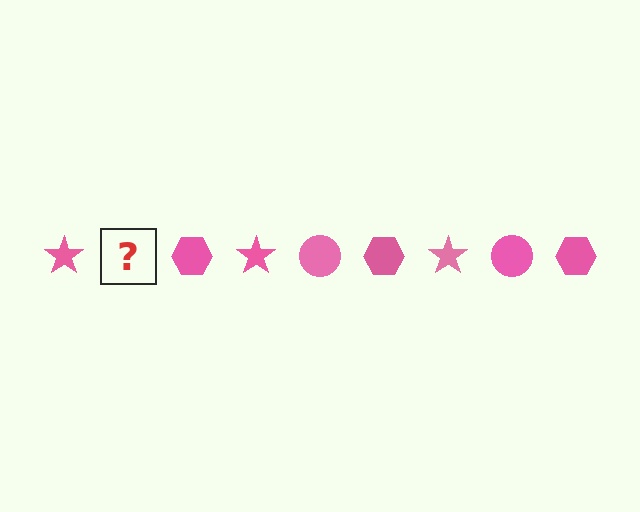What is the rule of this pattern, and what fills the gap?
The rule is that the pattern cycles through star, circle, hexagon shapes in pink. The gap should be filled with a pink circle.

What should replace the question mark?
The question mark should be replaced with a pink circle.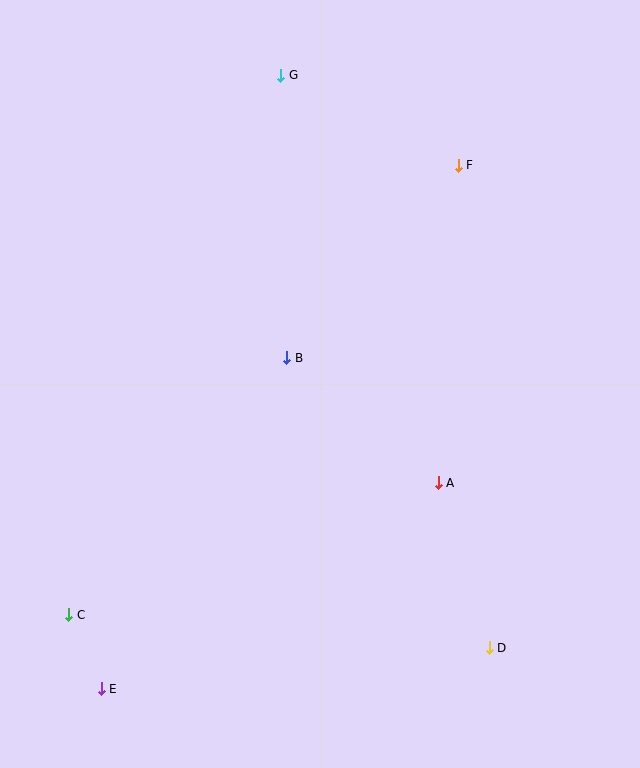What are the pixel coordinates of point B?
Point B is at (287, 358).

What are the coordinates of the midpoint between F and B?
The midpoint between F and B is at (373, 262).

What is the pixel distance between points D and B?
The distance between D and B is 354 pixels.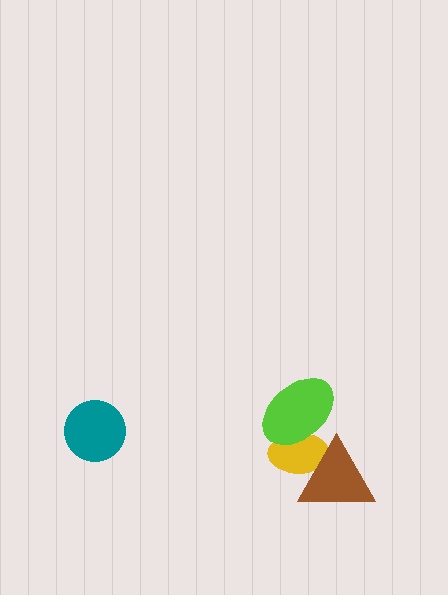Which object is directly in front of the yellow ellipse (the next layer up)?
The lime ellipse is directly in front of the yellow ellipse.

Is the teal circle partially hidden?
No, no other shape covers it.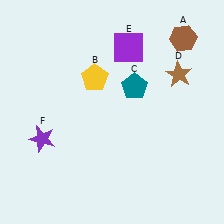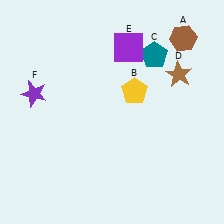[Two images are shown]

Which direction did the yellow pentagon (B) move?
The yellow pentagon (B) moved right.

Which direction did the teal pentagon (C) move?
The teal pentagon (C) moved up.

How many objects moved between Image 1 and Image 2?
3 objects moved between the two images.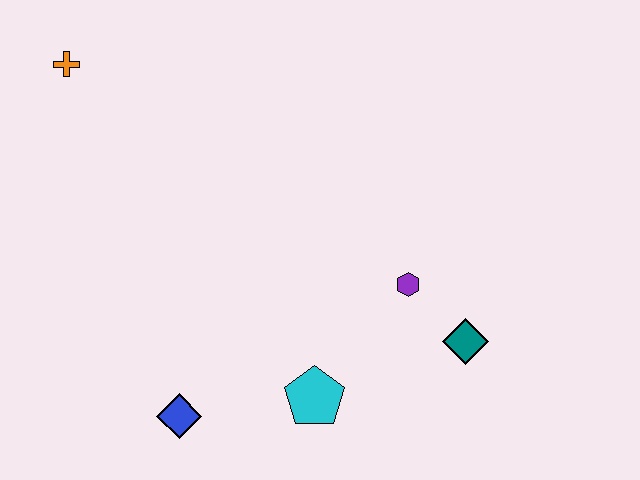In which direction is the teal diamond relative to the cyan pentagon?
The teal diamond is to the right of the cyan pentagon.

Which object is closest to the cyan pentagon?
The blue diamond is closest to the cyan pentagon.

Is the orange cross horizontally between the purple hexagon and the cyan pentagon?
No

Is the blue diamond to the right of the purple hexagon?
No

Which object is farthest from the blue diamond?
The orange cross is farthest from the blue diamond.